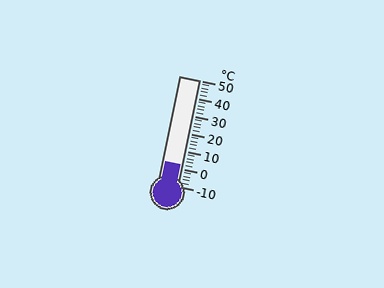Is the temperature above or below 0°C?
The temperature is above 0°C.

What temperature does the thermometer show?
The thermometer shows approximately 2°C.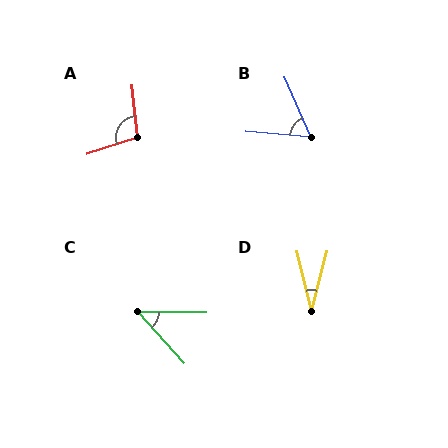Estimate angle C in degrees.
Approximately 48 degrees.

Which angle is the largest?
A, at approximately 102 degrees.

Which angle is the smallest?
D, at approximately 28 degrees.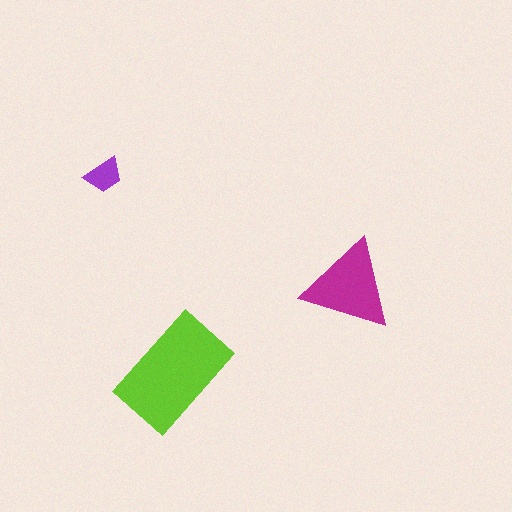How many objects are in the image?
There are 3 objects in the image.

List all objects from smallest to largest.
The purple trapezoid, the magenta triangle, the lime rectangle.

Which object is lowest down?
The lime rectangle is bottommost.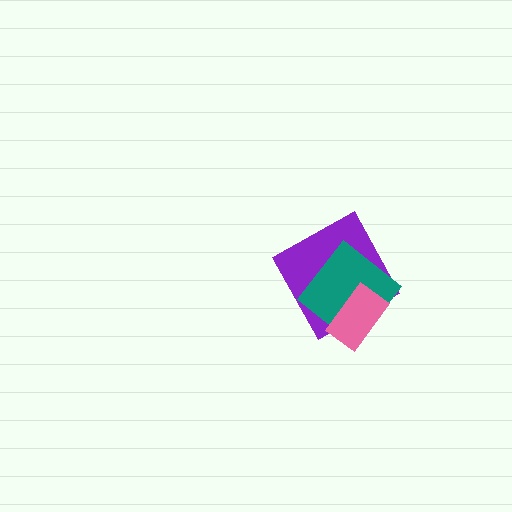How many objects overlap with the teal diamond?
2 objects overlap with the teal diamond.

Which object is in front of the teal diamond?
The pink rectangle is in front of the teal diamond.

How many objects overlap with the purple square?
2 objects overlap with the purple square.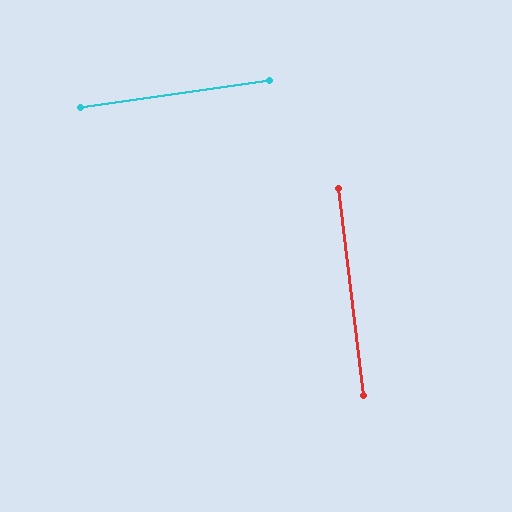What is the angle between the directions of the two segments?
Approximately 89 degrees.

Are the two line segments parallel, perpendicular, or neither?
Perpendicular — they meet at approximately 89°.